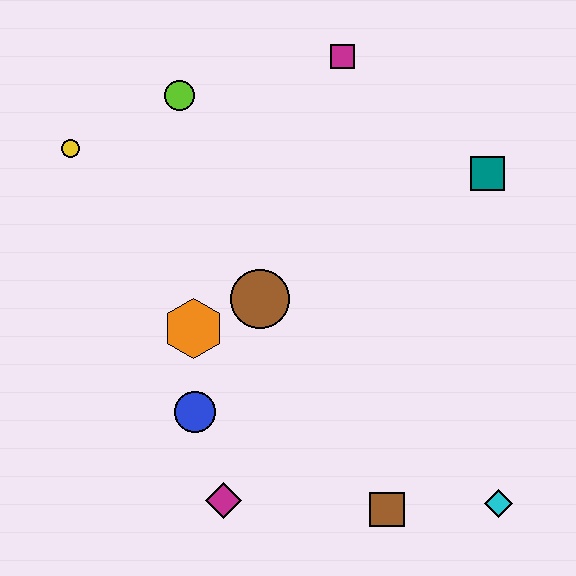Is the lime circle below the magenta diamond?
No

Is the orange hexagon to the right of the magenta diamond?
No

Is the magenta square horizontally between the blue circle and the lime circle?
No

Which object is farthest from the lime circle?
The cyan diamond is farthest from the lime circle.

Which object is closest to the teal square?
The magenta square is closest to the teal square.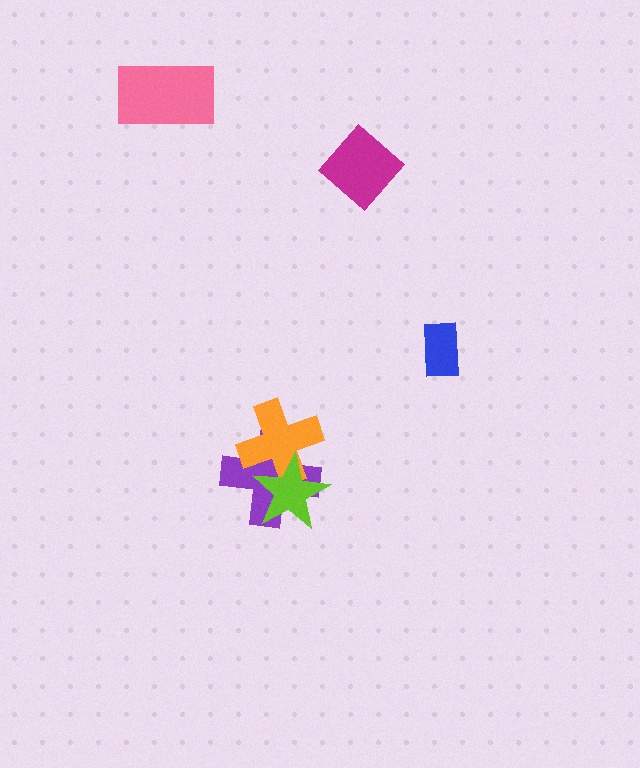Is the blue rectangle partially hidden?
No, no other shape covers it.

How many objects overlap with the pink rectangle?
0 objects overlap with the pink rectangle.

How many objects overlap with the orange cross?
2 objects overlap with the orange cross.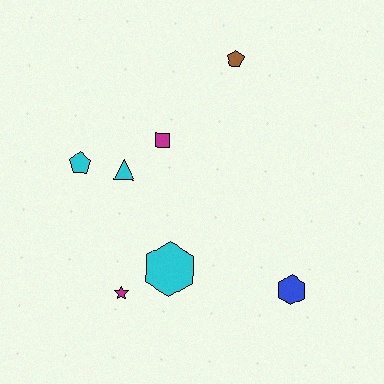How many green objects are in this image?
There are no green objects.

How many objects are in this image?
There are 7 objects.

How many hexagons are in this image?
There are 2 hexagons.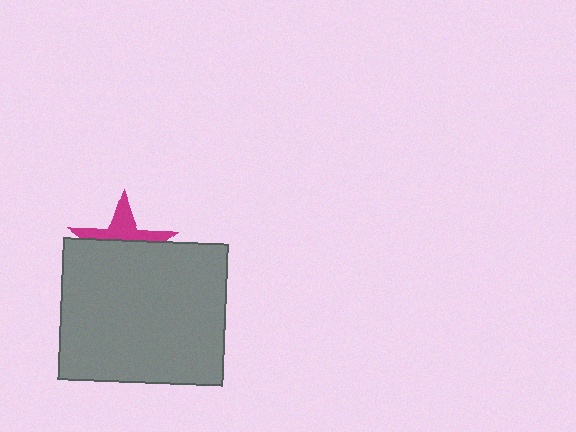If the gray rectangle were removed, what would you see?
You would see the complete magenta star.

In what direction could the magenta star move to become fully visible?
The magenta star could move up. That would shift it out from behind the gray rectangle entirely.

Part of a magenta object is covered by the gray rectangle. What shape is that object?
It is a star.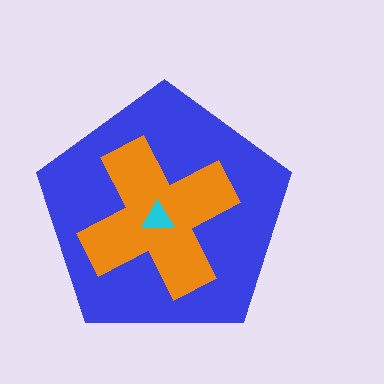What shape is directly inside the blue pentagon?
The orange cross.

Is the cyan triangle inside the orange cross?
Yes.